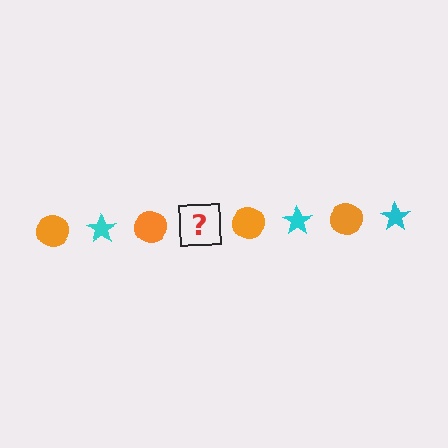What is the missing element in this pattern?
The missing element is a cyan star.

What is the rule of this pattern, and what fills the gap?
The rule is that the pattern alternates between orange circle and cyan star. The gap should be filled with a cyan star.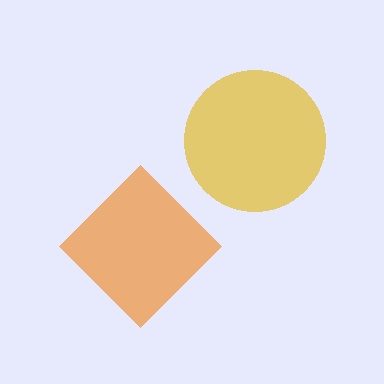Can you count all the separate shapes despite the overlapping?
Yes, there are 2 separate shapes.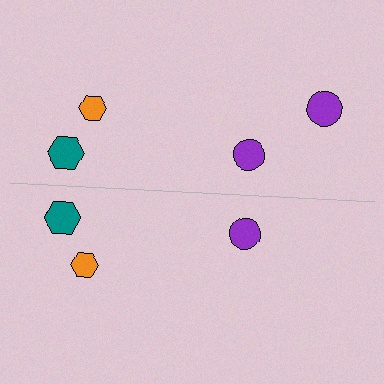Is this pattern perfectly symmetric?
No, the pattern is not perfectly symmetric. A purple circle is missing from the bottom side.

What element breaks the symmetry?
A purple circle is missing from the bottom side.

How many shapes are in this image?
There are 7 shapes in this image.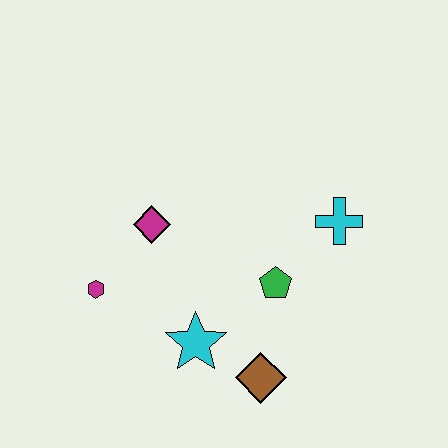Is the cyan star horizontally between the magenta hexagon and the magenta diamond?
No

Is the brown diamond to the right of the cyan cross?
No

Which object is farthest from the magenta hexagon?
The cyan cross is farthest from the magenta hexagon.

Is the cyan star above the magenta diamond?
No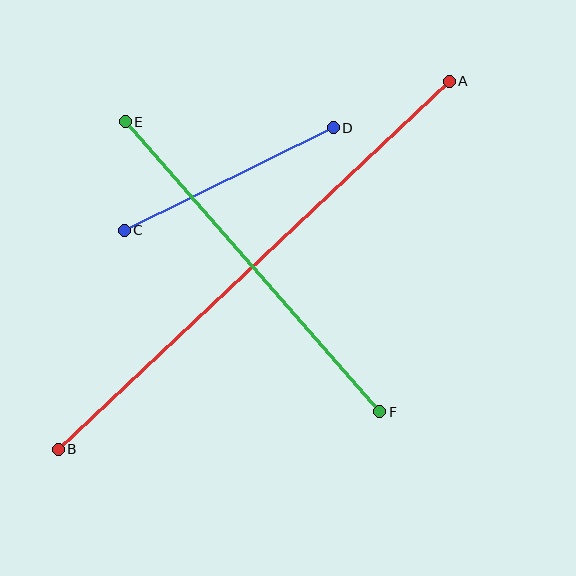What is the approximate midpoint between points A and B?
The midpoint is at approximately (254, 265) pixels.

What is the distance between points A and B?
The distance is approximately 537 pixels.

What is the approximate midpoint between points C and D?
The midpoint is at approximately (229, 179) pixels.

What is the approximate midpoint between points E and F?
The midpoint is at approximately (253, 267) pixels.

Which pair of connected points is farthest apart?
Points A and B are farthest apart.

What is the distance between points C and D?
The distance is approximately 233 pixels.